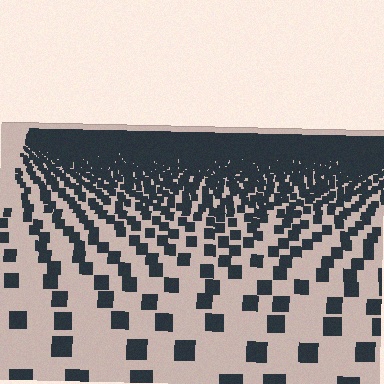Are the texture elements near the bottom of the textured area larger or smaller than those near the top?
Larger. Near the bottom, elements are closer to the viewer and appear at a bigger on-screen size.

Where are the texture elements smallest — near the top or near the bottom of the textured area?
Near the top.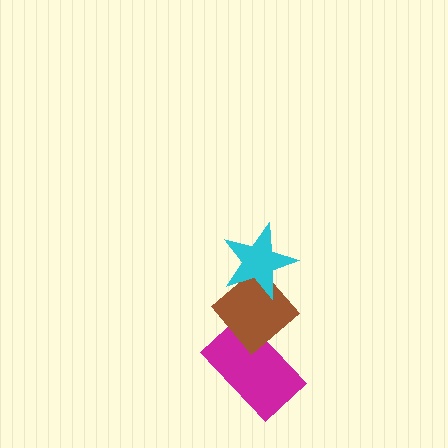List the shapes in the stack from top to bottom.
From top to bottom: the cyan star, the brown diamond, the magenta rectangle.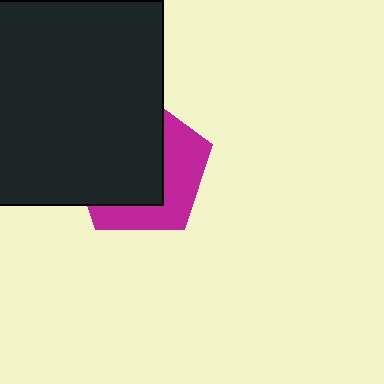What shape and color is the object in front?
The object in front is a black square.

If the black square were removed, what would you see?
You would see the complete magenta pentagon.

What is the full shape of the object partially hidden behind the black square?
The partially hidden object is a magenta pentagon.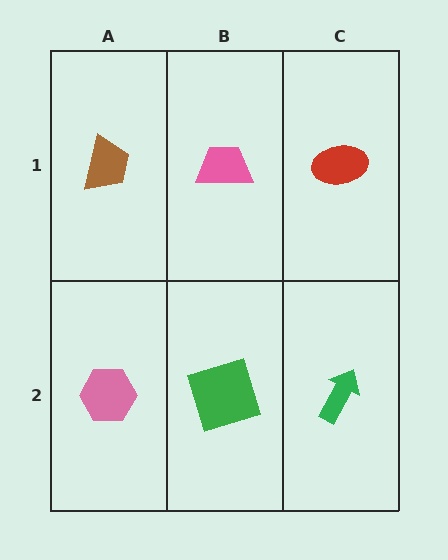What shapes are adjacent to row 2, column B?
A pink trapezoid (row 1, column B), a pink hexagon (row 2, column A), a green arrow (row 2, column C).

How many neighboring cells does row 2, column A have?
2.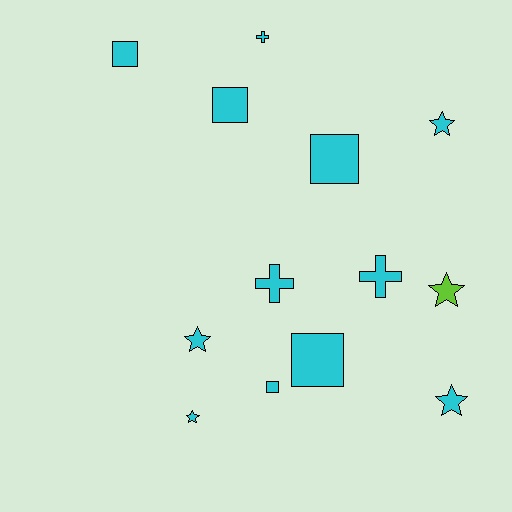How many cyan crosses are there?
There are 3 cyan crosses.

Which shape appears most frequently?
Star, with 5 objects.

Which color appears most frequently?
Cyan, with 12 objects.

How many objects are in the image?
There are 13 objects.